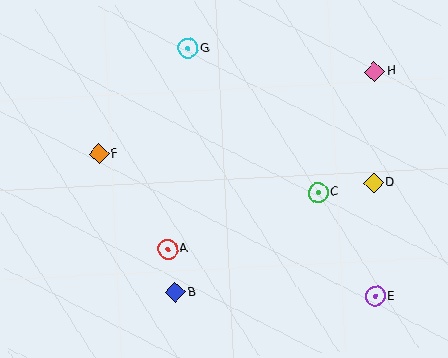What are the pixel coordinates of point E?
Point E is at (375, 296).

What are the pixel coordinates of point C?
Point C is at (318, 193).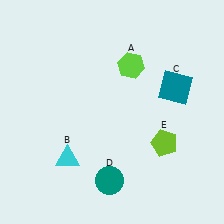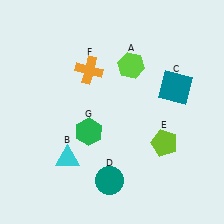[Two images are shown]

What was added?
An orange cross (F), a green hexagon (G) were added in Image 2.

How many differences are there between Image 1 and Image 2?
There are 2 differences between the two images.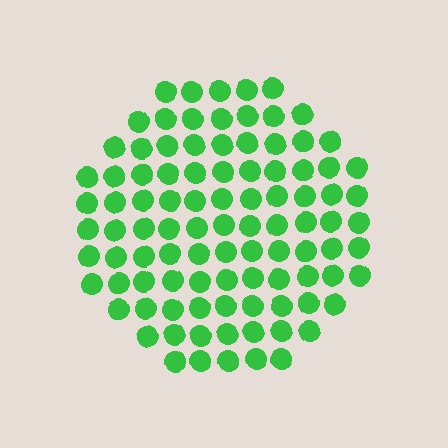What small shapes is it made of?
It is made of small circles.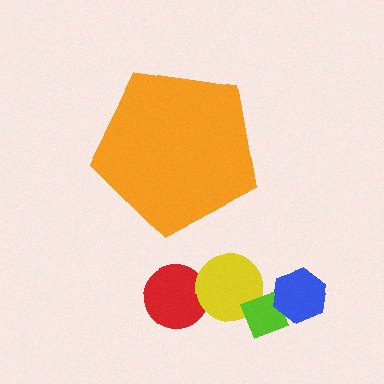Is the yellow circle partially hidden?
No, the yellow circle is fully visible.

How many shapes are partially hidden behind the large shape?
0 shapes are partially hidden.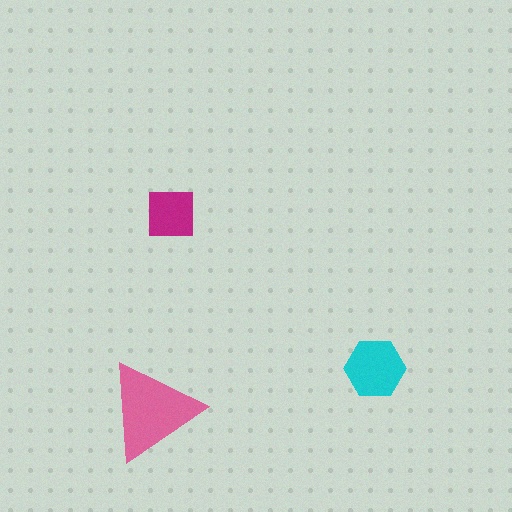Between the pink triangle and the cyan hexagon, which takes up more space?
The pink triangle.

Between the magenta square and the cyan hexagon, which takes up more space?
The cyan hexagon.